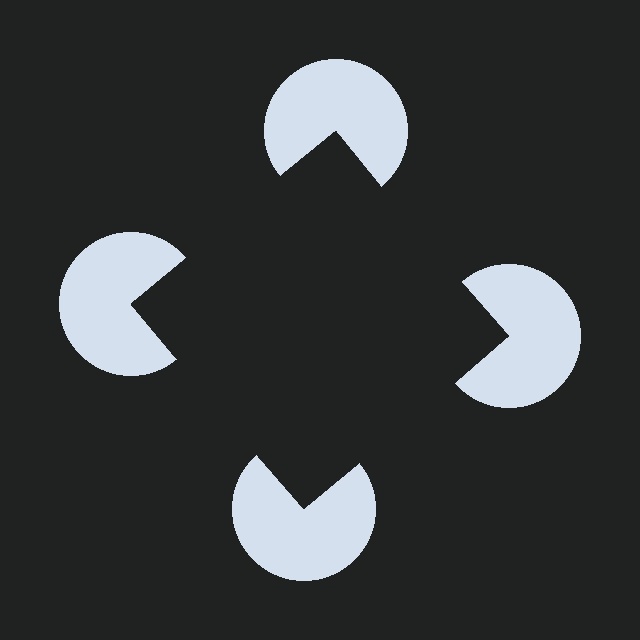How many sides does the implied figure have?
4 sides.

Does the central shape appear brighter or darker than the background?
It typically appears slightly darker than the background, even though no actual brightness change is drawn.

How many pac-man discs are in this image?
There are 4 — one at each vertex of the illusory square.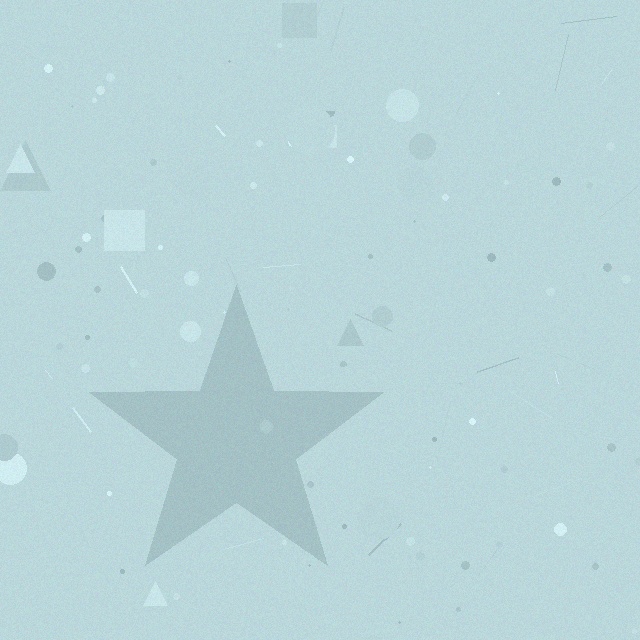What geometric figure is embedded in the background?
A star is embedded in the background.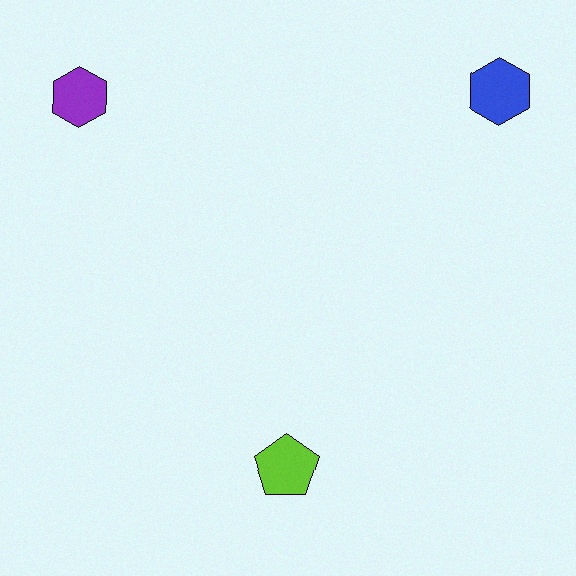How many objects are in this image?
There are 3 objects.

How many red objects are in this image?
There are no red objects.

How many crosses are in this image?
There are no crosses.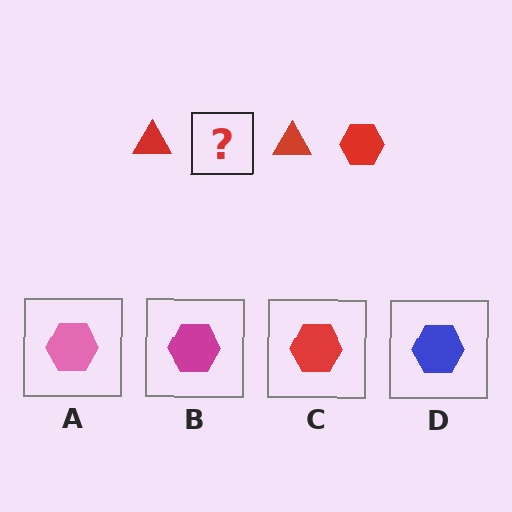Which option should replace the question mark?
Option C.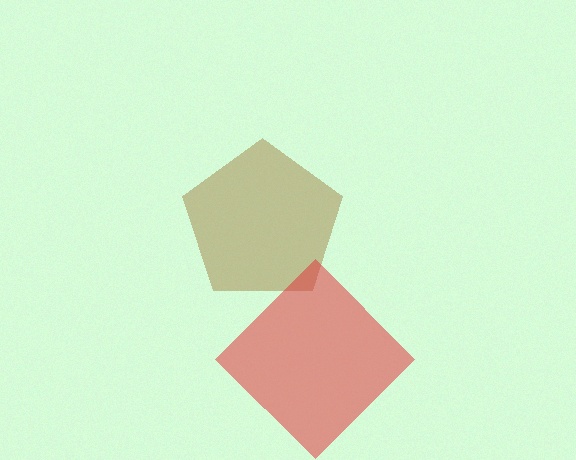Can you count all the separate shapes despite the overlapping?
Yes, there are 2 separate shapes.